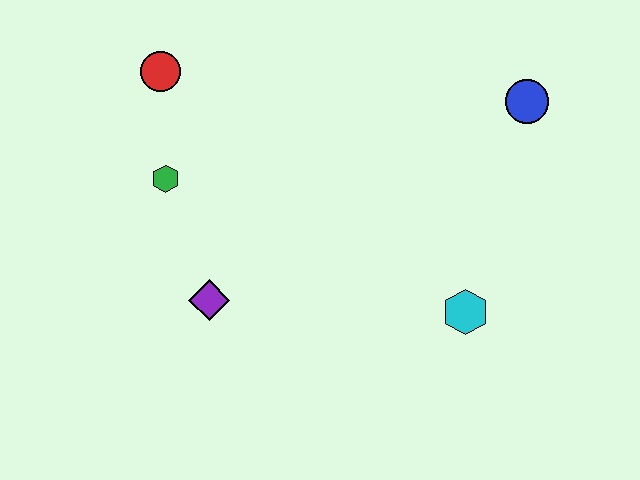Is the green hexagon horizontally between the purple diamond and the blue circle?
No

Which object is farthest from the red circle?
The cyan hexagon is farthest from the red circle.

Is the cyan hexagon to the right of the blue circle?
No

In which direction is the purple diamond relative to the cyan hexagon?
The purple diamond is to the left of the cyan hexagon.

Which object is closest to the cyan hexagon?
The blue circle is closest to the cyan hexagon.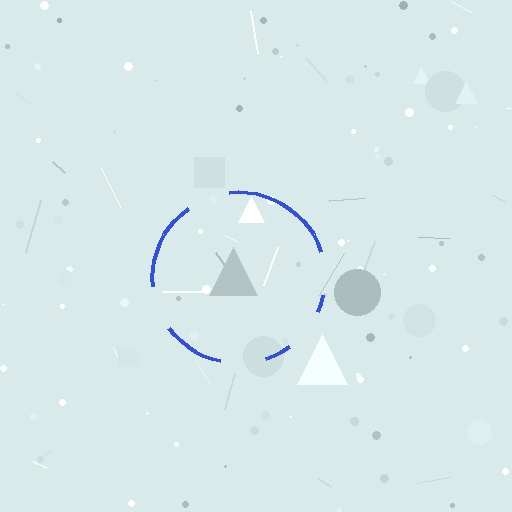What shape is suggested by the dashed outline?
The dashed outline suggests a circle.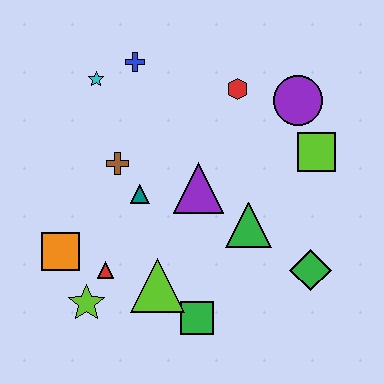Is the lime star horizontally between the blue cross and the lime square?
No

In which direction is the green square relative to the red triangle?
The green square is to the right of the red triangle.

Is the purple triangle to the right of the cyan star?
Yes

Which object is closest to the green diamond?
The green triangle is closest to the green diamond.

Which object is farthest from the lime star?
The purple circle is farthest from the lime star.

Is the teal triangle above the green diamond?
Yes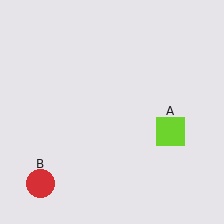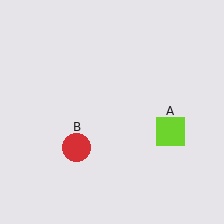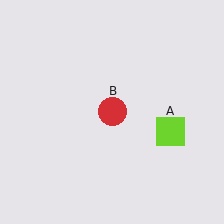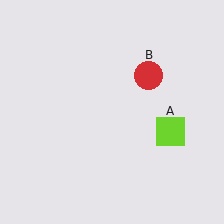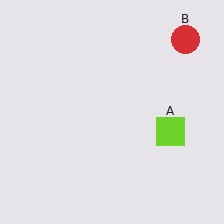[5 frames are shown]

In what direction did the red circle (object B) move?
The red circle (object B) moved up and to the right.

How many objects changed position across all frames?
1 object changed position: red circle (object B).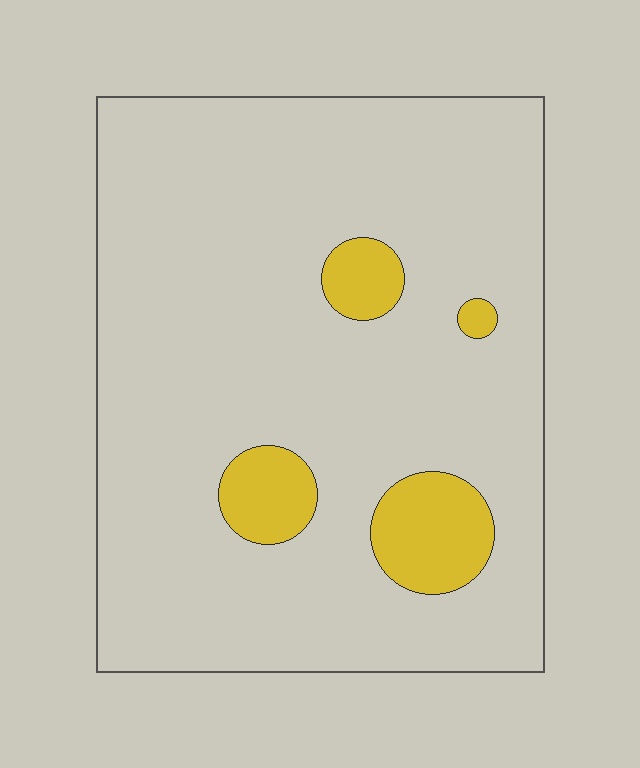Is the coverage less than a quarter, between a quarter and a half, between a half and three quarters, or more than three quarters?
Less than a quarter.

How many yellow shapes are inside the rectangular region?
4.